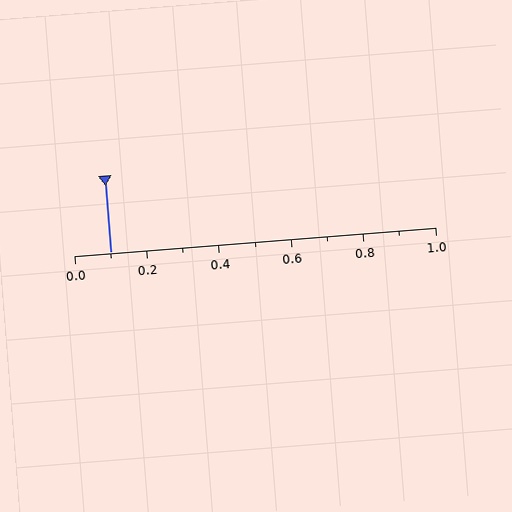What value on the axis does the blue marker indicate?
The marker indicates approximately 0.1.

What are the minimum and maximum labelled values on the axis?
The axis runs from 0.0 to 1.0.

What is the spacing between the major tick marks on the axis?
The major ticks are spaced 0.2 apart.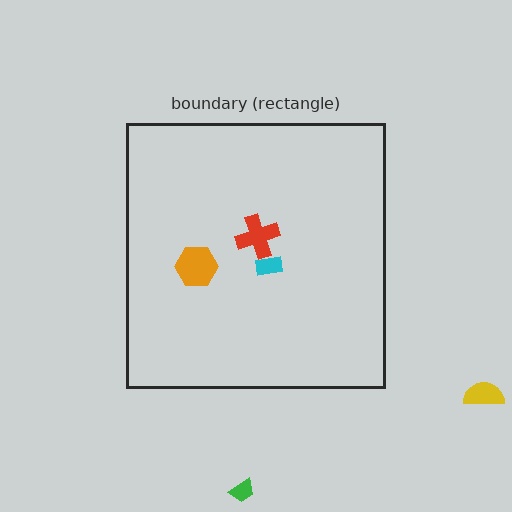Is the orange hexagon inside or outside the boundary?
Inside.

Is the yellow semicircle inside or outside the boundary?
Outside.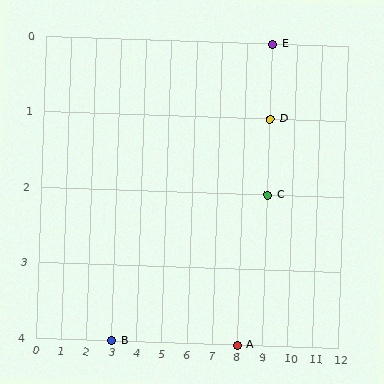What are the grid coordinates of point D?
Point D is at grid coordinates (9, 1).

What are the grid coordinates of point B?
Point B is at grid coordinates (3, 4).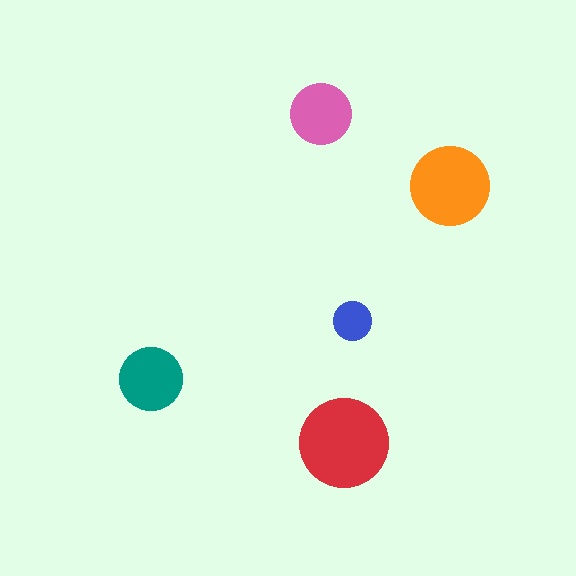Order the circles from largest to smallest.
the red one, the orange one, the teal one, the pink one, the blue one.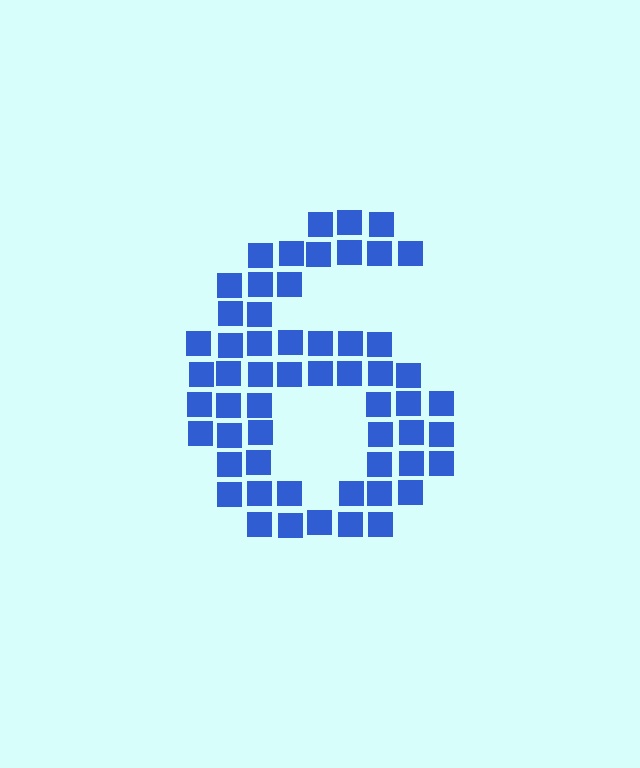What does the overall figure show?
The overall figure shows the digit 6.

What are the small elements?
The small elements are squares.